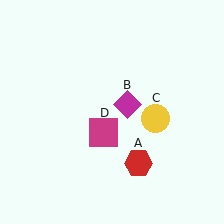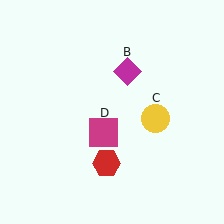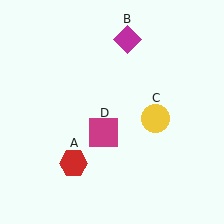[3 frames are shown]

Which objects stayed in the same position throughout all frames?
Yellow circle (object C) and magenta square (object D) remained stationary.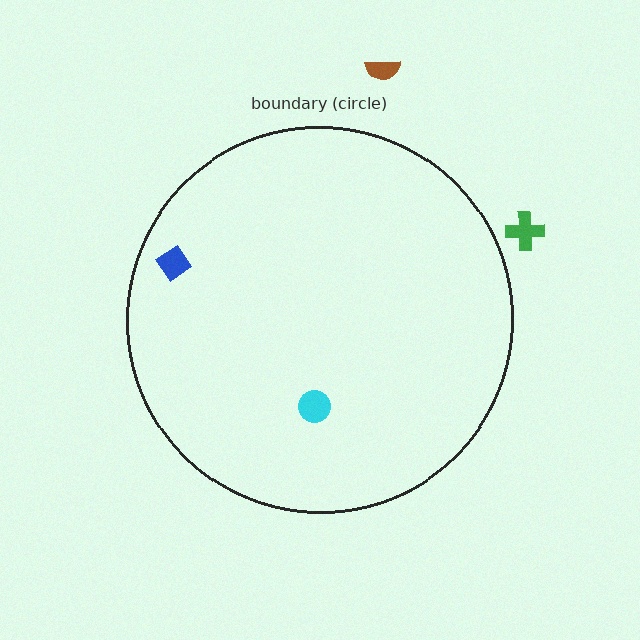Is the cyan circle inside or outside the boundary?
Inside.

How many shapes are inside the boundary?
2 inside, 2 outside.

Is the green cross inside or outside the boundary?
Outside.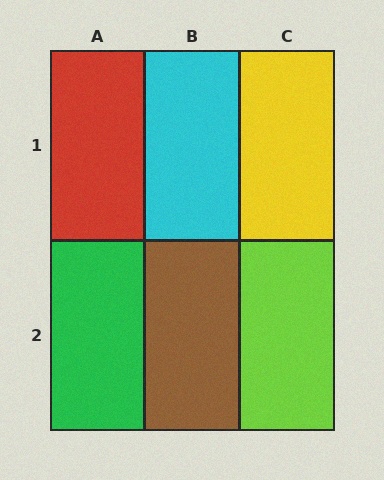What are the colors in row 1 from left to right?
Red, cyan, yellow.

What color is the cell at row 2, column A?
Green.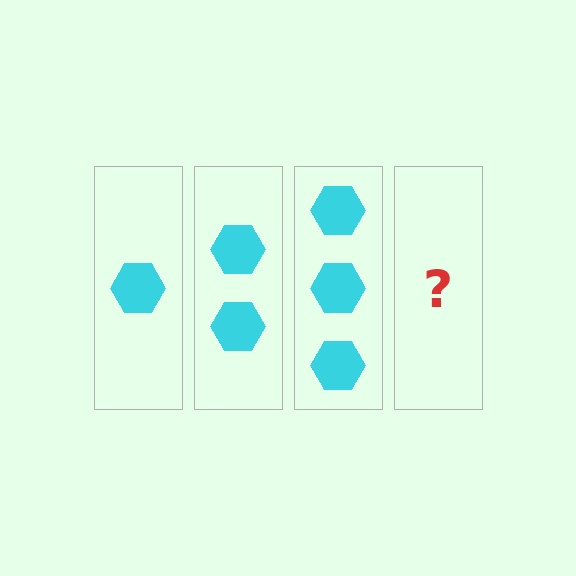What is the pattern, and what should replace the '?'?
The pattern is that each step adds one more hexagon. The '?' should be 4 hexagons.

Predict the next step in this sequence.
The next step is 4 hexagons.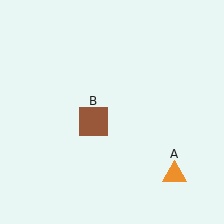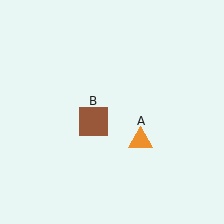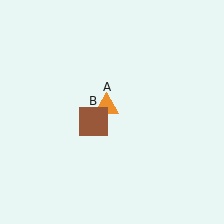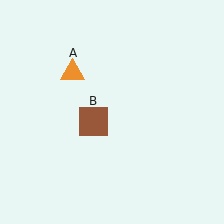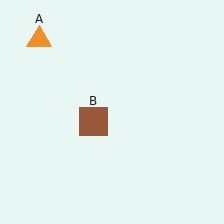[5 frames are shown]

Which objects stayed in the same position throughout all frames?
Brown square (object B) remained stationary.